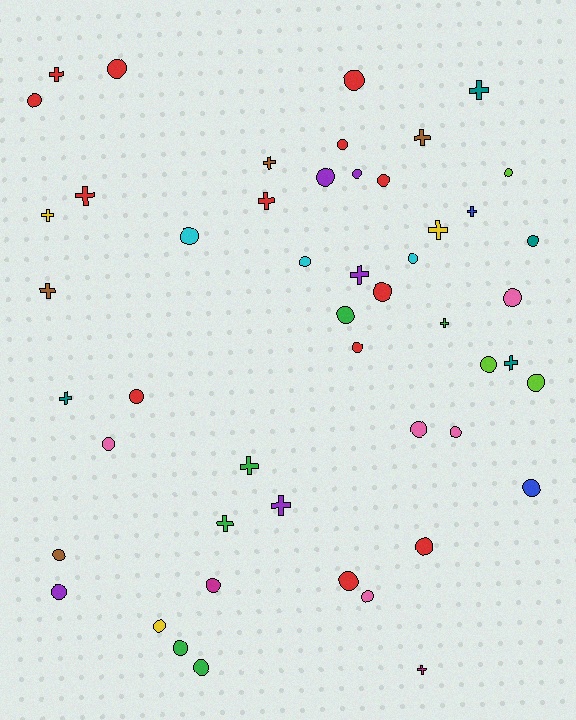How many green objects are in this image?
There are 6 green objects.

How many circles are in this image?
There are 32 circles.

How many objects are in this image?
There are 50 objects.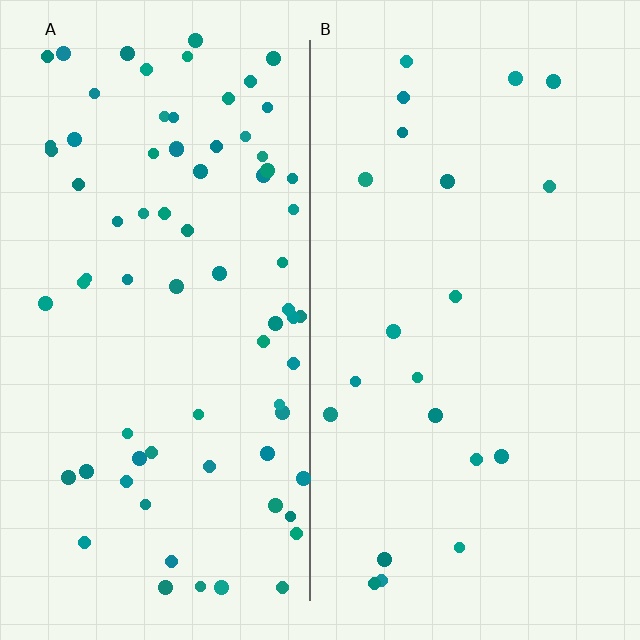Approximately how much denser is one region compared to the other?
Approximately 3.7× — region A over region B.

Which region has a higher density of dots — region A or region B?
A (the left).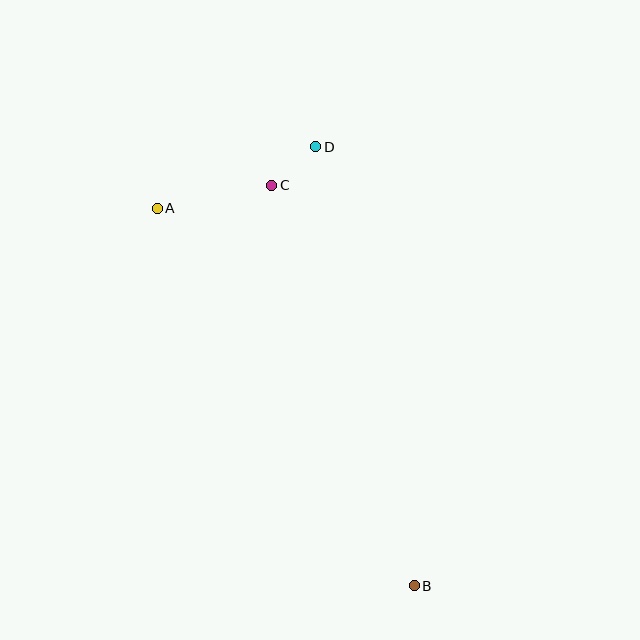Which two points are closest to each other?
Points C and D are closest to each other.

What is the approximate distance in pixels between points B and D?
The distance between B and D is approximately 450 pixels.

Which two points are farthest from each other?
Points A and B are farthest from each other.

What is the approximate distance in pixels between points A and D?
The distance between A and D is approximately 170 pixels.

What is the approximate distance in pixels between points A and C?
The distance between A and C is approximately 117 pixels.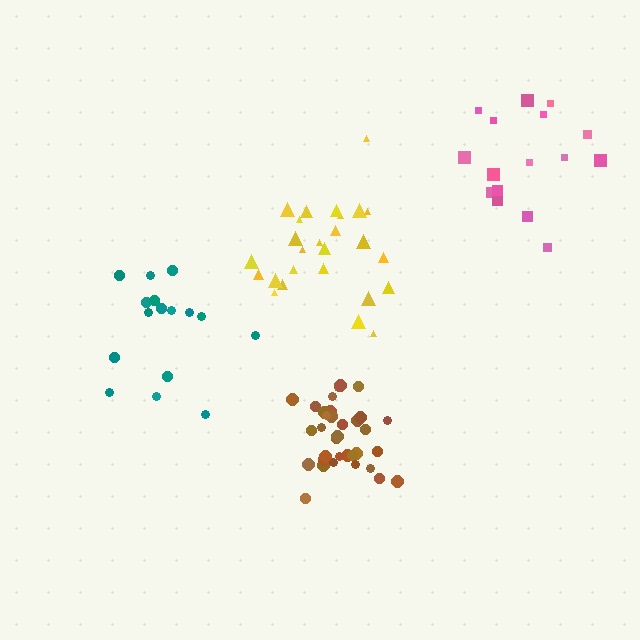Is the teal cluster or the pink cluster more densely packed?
Teal.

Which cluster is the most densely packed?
Brown.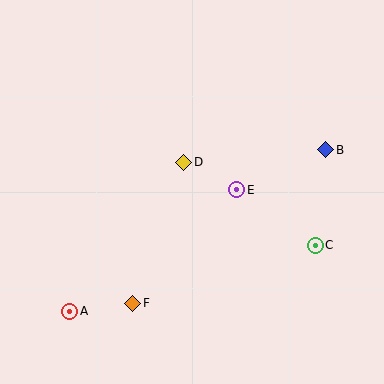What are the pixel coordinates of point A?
Point A is at (70, 311).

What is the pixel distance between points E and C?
The distance between E and C is 96 pixels.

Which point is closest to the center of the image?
Point D at (184, 162) is closest to the center.